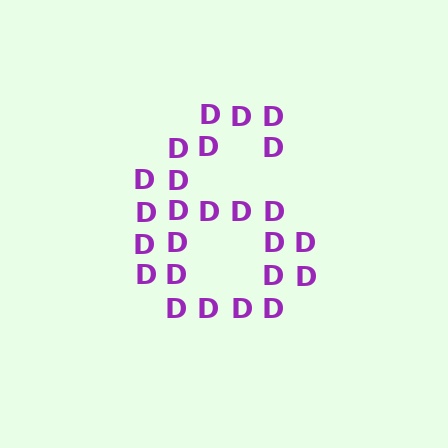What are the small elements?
The small elements are letter D's.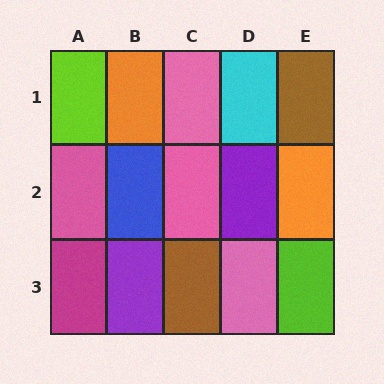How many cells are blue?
1 cell is blue.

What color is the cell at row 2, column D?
Purple.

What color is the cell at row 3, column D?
Pink.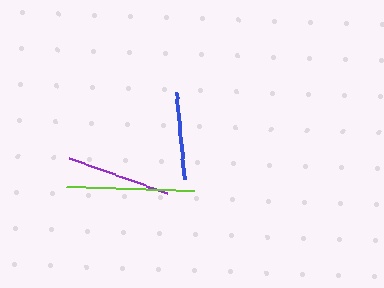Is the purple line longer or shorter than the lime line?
The lime line is longer than the purple line.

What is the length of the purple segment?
The purple segment is approximately 104 pixels long.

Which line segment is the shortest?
The blue line is the shortest at approximately 87 pixels.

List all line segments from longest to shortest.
From longest to shortest: lime, purple, blue.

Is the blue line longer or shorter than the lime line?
The lime line is longer than the blue line.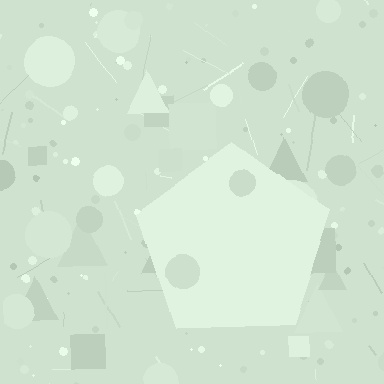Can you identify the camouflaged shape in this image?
The camouflaged shape is a pentagon.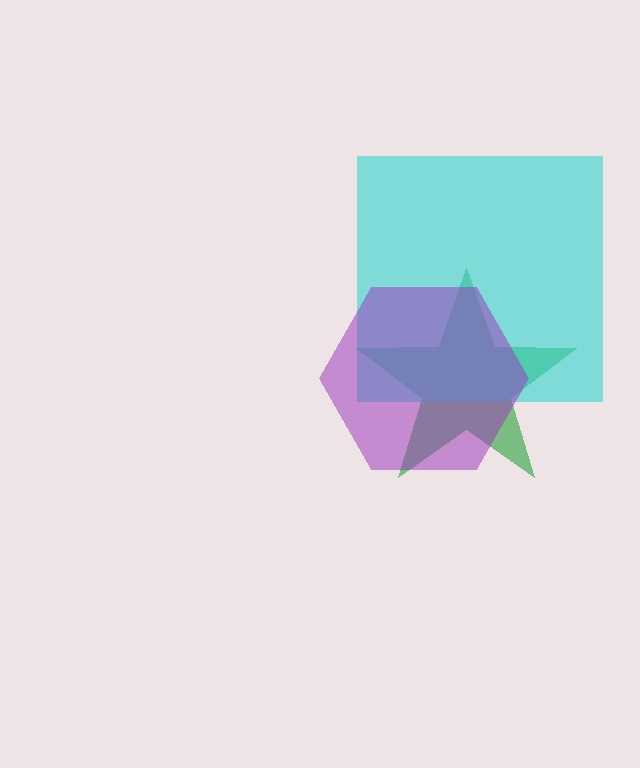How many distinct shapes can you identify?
There are 3 distinct shapes: a green star, a cyan square, a purple hexagon.